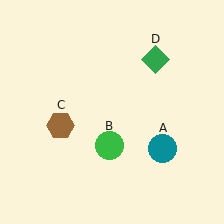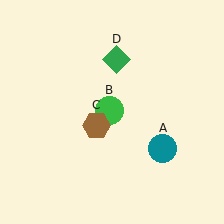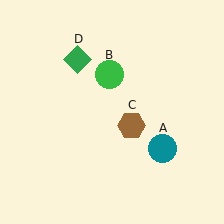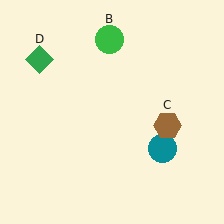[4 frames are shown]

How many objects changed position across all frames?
3 objects changed position: green circle (object B), brown hexagon (object C), green diamond (object D).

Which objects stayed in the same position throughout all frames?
Teal circle (object A) remained stationary.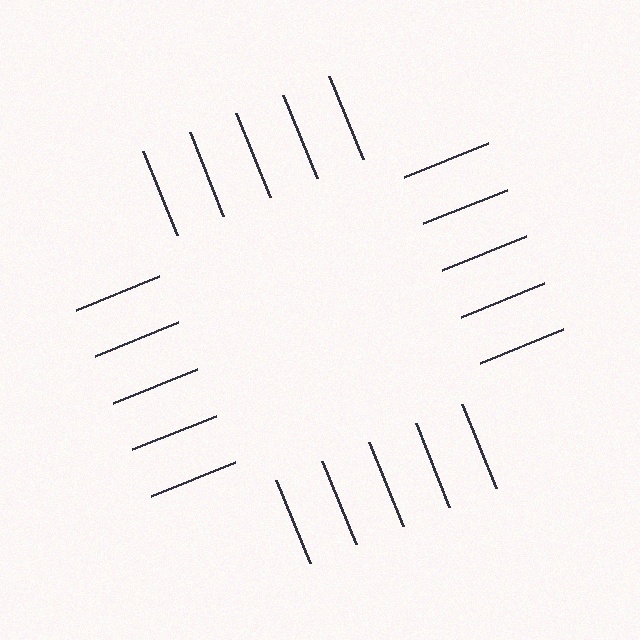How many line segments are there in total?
20 — 5 along each of the 4 edges.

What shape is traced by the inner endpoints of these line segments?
An illusory square — the line segments terminate on its edges but no continuous stroke is drawn.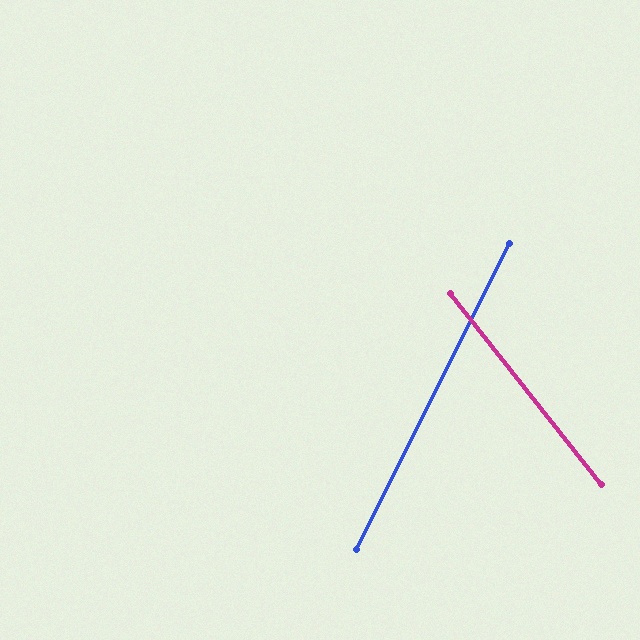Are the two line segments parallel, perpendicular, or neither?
Neither parallel nor perpendicular — they differ by about 65°.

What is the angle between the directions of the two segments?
Approximately 65 degrees.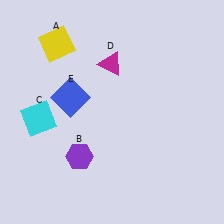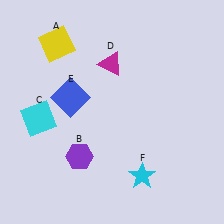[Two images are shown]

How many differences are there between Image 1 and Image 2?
There is 1 difference between the two images.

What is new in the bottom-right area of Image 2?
A cyan star (F) was added in the bottom-right area of Image 2.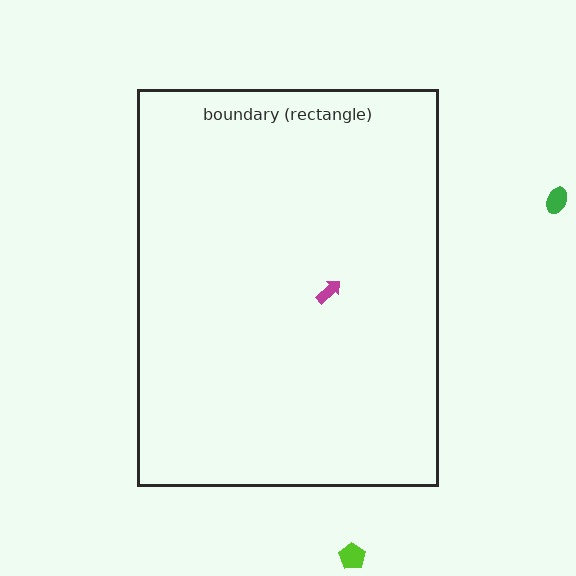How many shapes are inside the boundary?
1 inside, 2 outside.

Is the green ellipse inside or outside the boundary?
Outside.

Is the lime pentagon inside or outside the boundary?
Outside.